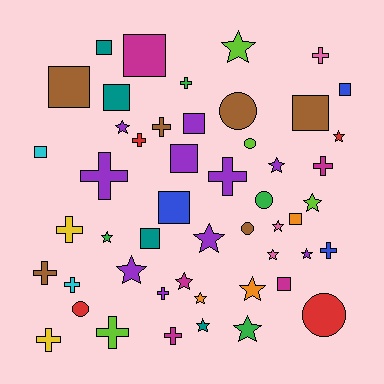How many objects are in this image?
There are 50 objects.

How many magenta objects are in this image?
There are 5 magenta objects.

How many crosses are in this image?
There are 15 crosses.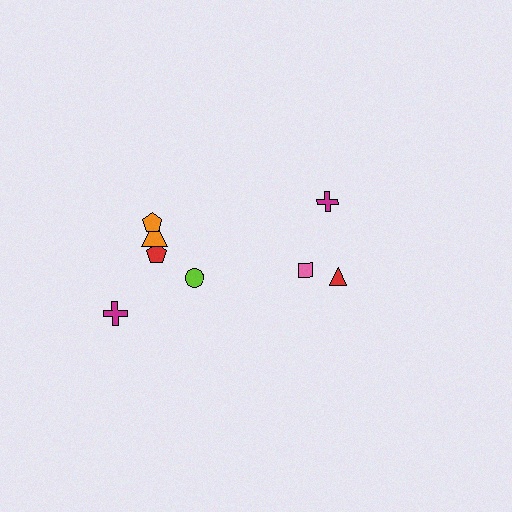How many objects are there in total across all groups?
There are 8 objects.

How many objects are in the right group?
There are 3 objects.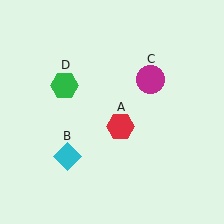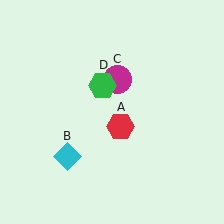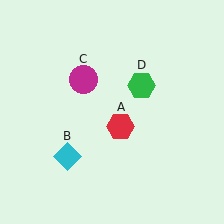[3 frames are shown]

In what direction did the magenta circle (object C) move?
The magenta circle (object C) moved left.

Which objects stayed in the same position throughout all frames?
Red hexagon (object A) and cyan diamond (object B) remained stationary.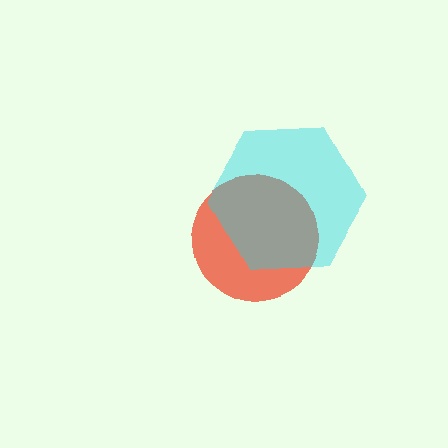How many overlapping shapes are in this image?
There are 2 overlapping shapes in the image.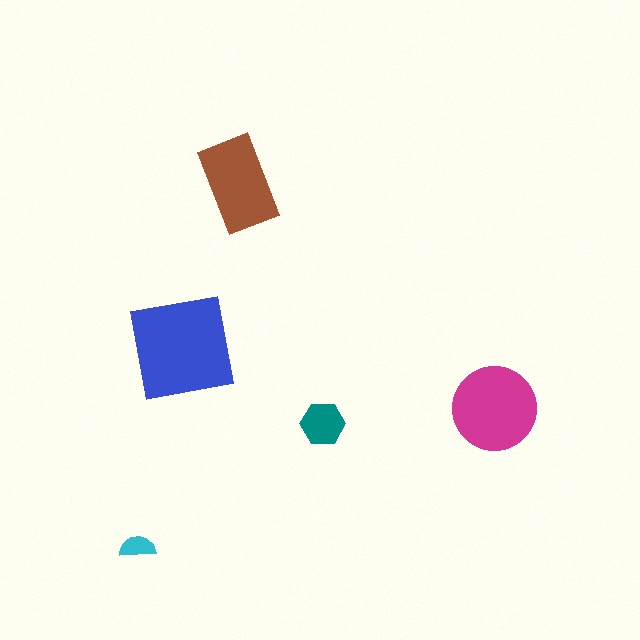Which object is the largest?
The blue square.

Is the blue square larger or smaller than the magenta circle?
Larger.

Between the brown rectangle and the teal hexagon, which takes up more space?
The brown rectangle.